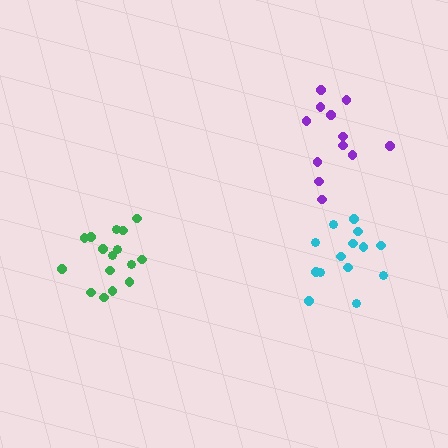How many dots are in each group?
Group 1: 12 dots, Group 2: 14 dots, Group 3: 16 dots (42 total).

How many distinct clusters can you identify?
There are 3 distinct clusters.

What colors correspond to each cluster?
The clusters are colored: purple, cyan, green.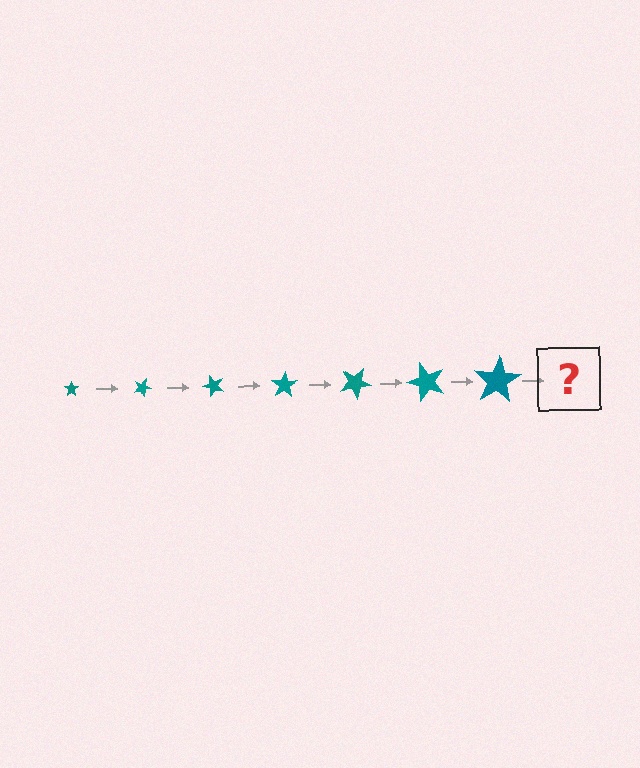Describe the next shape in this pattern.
It should be a star, larger than the previous one and rotated 175 degrees from the start.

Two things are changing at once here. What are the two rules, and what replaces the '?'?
The two rules are that the star grows larger each step and it rotates 25 degrees each step. The '?' should be a star, larger than the previous one and rotated 175 degrees from the start.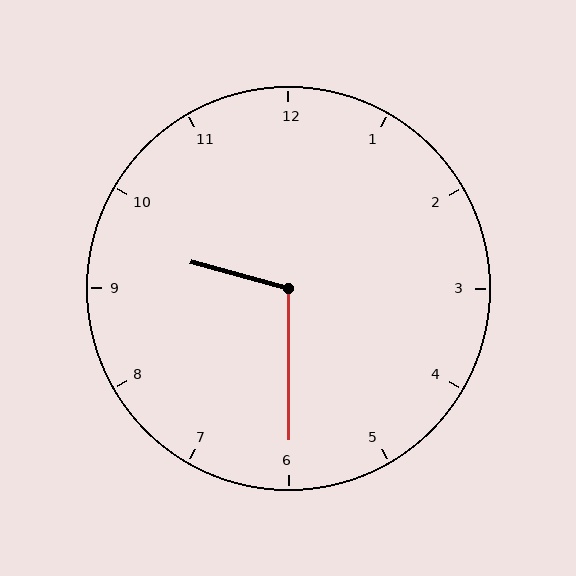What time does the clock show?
9:30.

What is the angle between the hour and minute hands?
Approximately 105 degrees.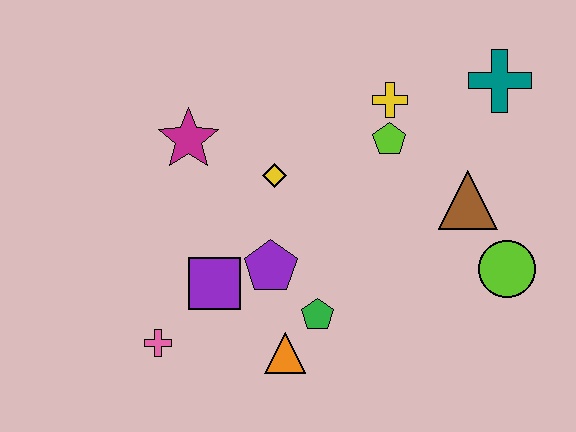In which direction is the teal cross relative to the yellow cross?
The teal cross is to the right of the yellow cross.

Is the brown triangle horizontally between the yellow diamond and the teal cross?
Yes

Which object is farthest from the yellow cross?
The pink cross is farthest from the yellow cross.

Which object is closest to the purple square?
The purple pentagon is closest to the purple square.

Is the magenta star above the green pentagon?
Yes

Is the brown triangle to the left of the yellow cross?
No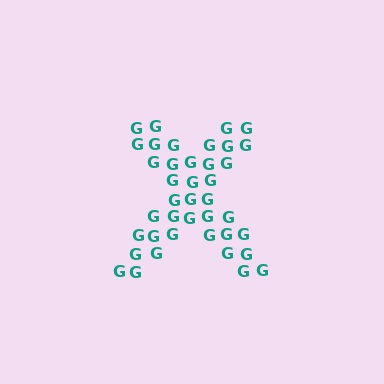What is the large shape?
The large shape is the letter X.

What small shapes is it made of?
It is made of small letter G's.